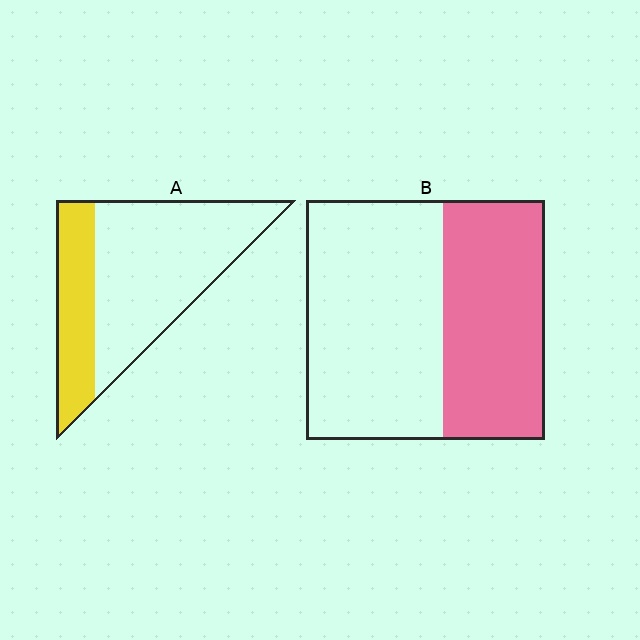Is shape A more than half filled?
No.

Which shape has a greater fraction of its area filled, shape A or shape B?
Shape B.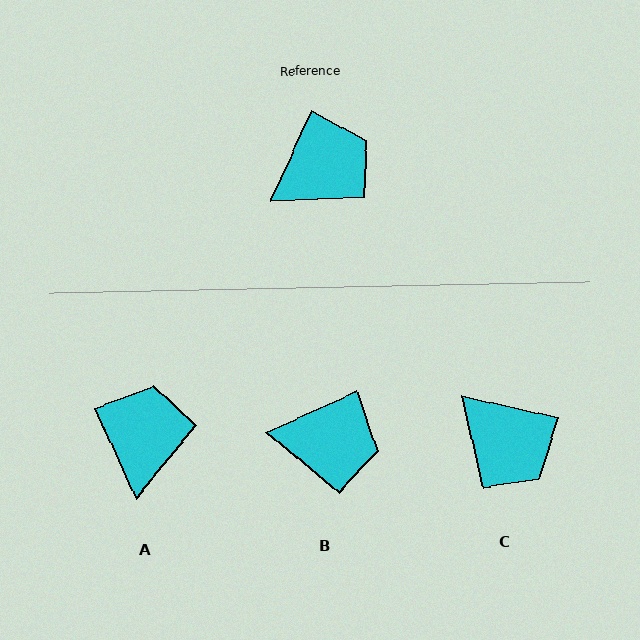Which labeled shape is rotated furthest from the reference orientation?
C, about 79 degrees away.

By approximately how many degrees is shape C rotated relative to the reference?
Approximately 79 degrees clockwise.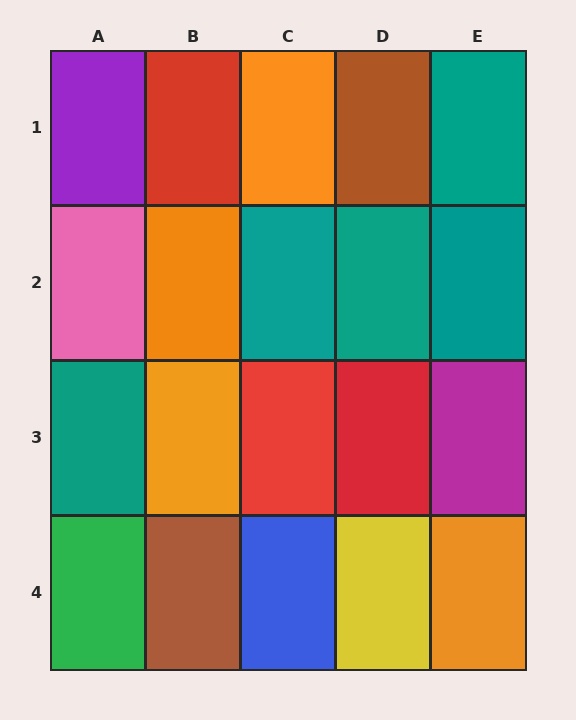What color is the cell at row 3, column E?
Magenta.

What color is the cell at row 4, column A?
Green.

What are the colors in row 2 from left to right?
Pink, orange, teal, teal, teal.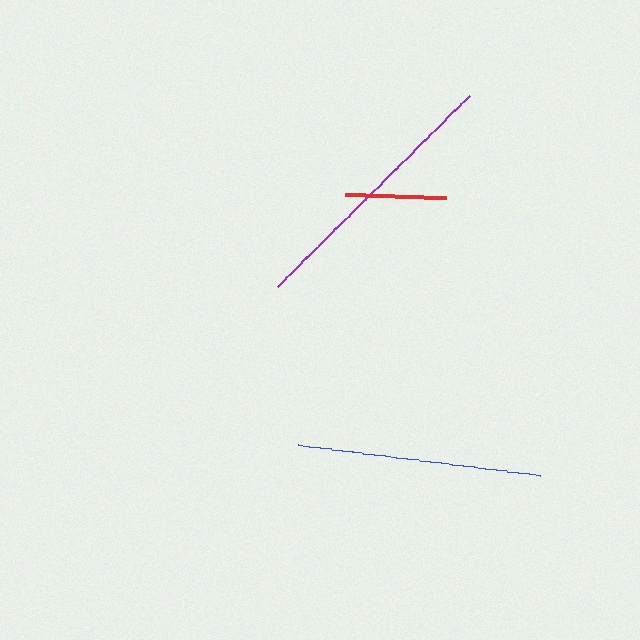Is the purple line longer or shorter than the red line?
The purple line is longer than the red line.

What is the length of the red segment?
The red segment is approximately 101 pixels long.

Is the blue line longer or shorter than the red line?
The blue line is longer than the red line.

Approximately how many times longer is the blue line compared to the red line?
The blue line is approximately 2.4 times the length of the red line.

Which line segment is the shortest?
The red line is the shortest at approximately 101 pixels.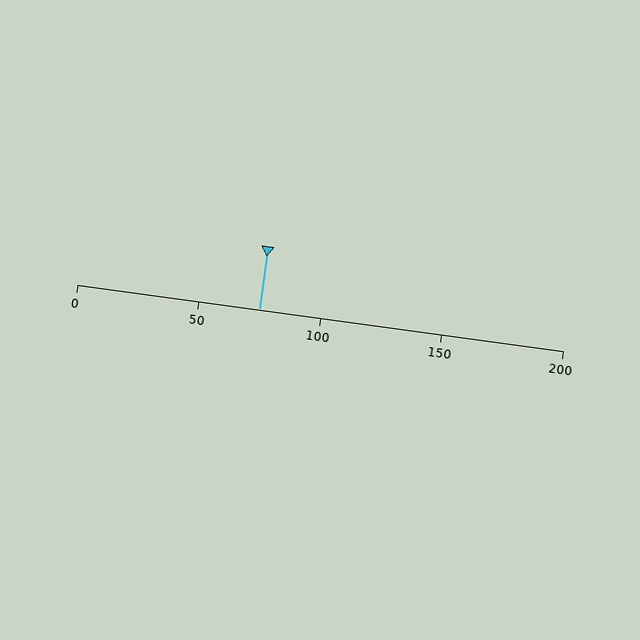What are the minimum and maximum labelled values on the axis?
The axis runs from 0 to 200.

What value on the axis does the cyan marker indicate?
The marker indicates approximately 75.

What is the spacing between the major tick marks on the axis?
The major ticks are spaced 50 apart.